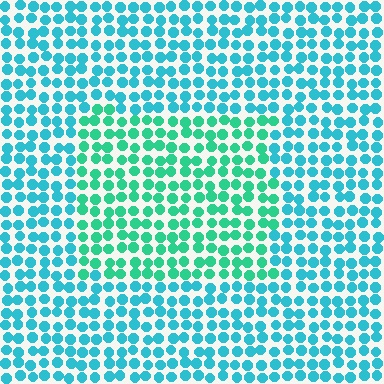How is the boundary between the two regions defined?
The boundary is defined purely by a slight shift in hue (about 31 degrees). Spacing, size, and orientation are identical on both sides.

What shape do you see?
I see a rectangle.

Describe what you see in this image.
The image is filled with small cyan elements in a uniform arrangement. A rectangle-shaped region is visible where the elements are tinted to a slightly different hue, forming a subtle color boundary.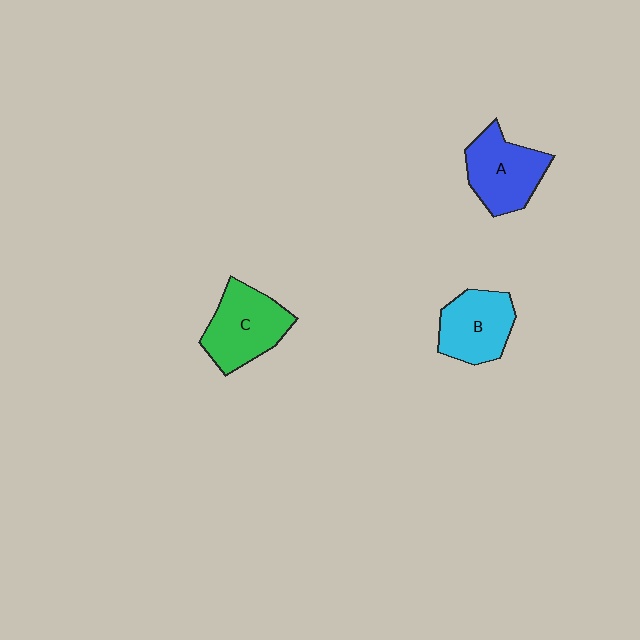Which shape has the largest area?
Shape C (green).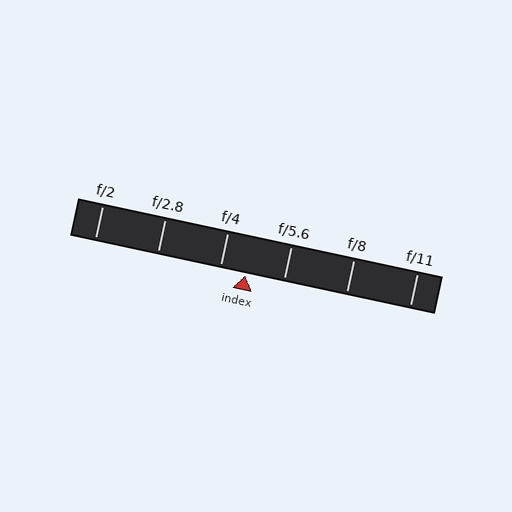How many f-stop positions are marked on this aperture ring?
There are 6 f-stop positions marked.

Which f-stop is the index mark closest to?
The index mark is closest to f/4.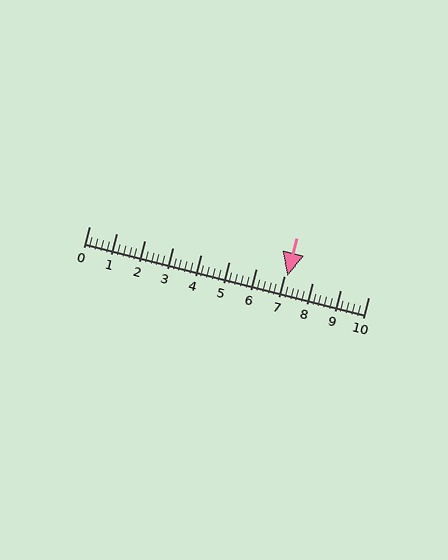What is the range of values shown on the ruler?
The ruler shows values from 0 to 10.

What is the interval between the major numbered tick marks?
The major tick marks are spaced 1 units apart.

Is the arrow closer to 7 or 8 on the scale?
The arrow is closer to 7.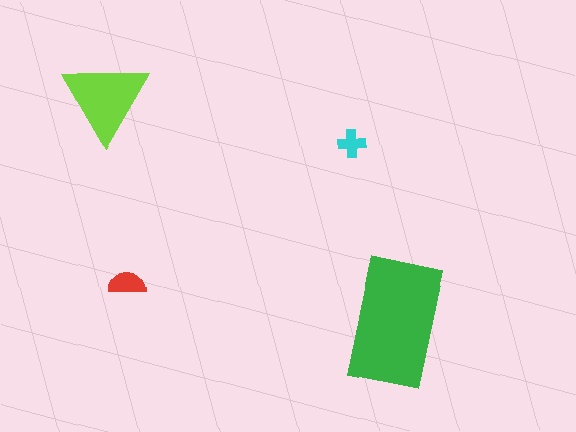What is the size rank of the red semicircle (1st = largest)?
3rd.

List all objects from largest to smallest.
The green rectangle, the lime triangle, the red semicircle, the cyan cross.